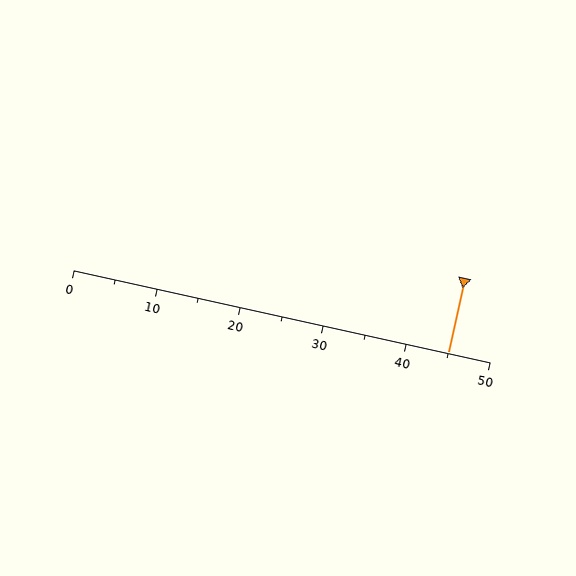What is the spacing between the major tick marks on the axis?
The major ticks are spaced 10 apart.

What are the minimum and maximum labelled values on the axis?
The axis runs from 0 to 50.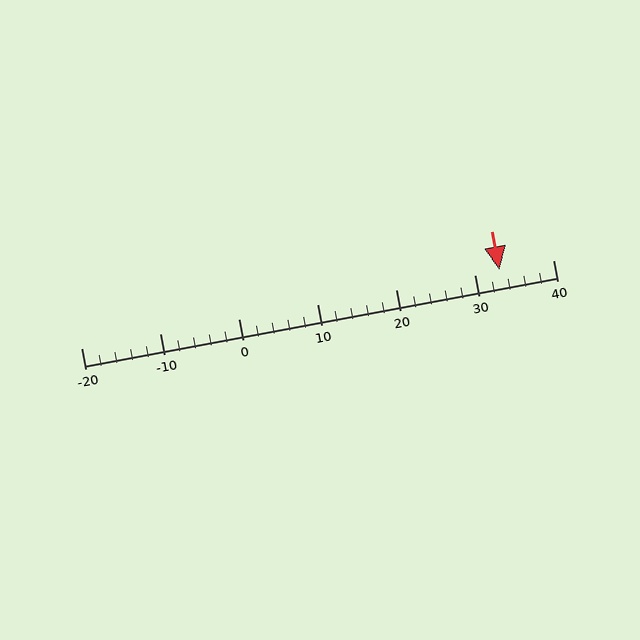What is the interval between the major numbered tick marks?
The major tick marks are spaced 10 units apart.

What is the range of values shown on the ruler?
The ruler shows values from -20 to 40.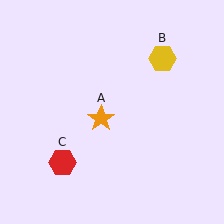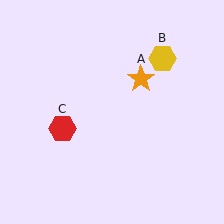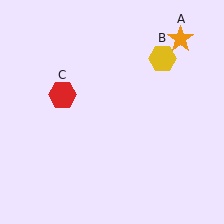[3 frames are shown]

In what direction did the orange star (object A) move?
The orange star (object A) moved up and to the right.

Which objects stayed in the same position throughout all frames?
Yellow hexagon (object B) remained stationary.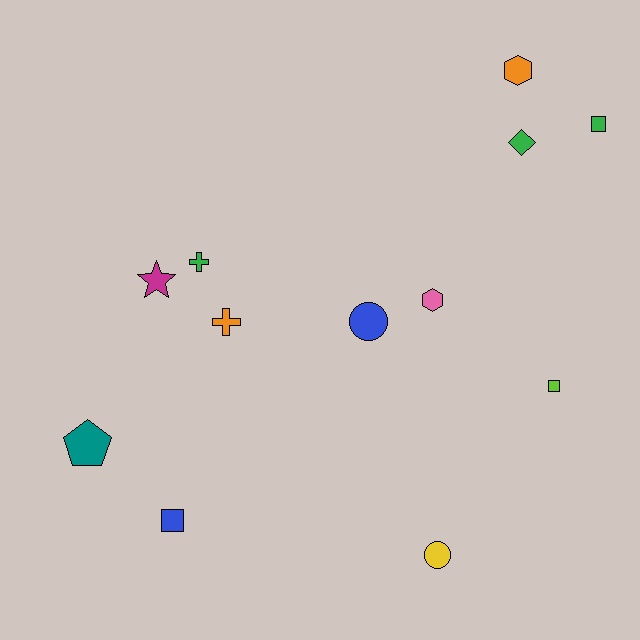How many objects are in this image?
There are 12 objects.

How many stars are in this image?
There is 1 star.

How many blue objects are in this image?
There are 2 blue objects.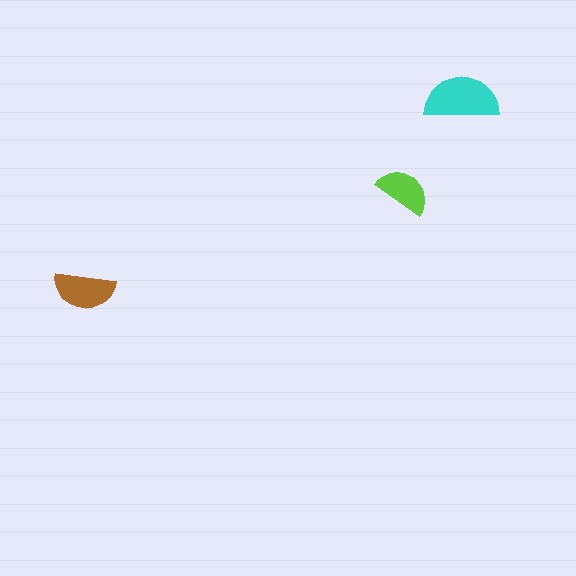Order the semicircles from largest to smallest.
the cyan one, the brown one, the lime one.